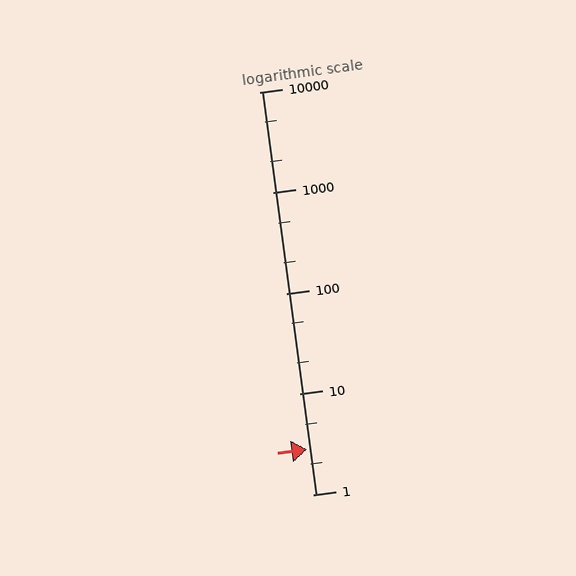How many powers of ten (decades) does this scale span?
The scale spans 4 decades, from 1 to 10000.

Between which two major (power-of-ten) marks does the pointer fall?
The pointer is between 1 and 10.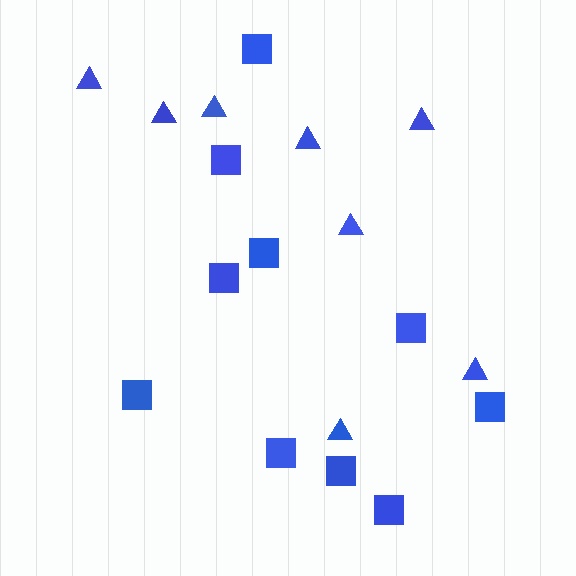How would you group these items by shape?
There are 2 groups: one group of squares (10) and one group of triangles (8).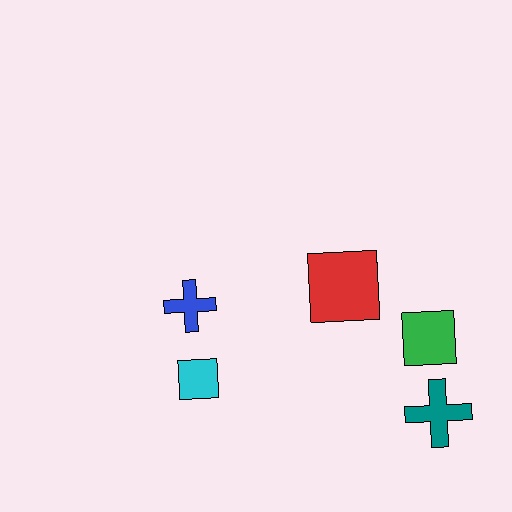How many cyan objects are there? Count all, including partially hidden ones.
There is 1 cyan object.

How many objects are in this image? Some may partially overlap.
There are 5 objects.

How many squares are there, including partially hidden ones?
There are 3 squares.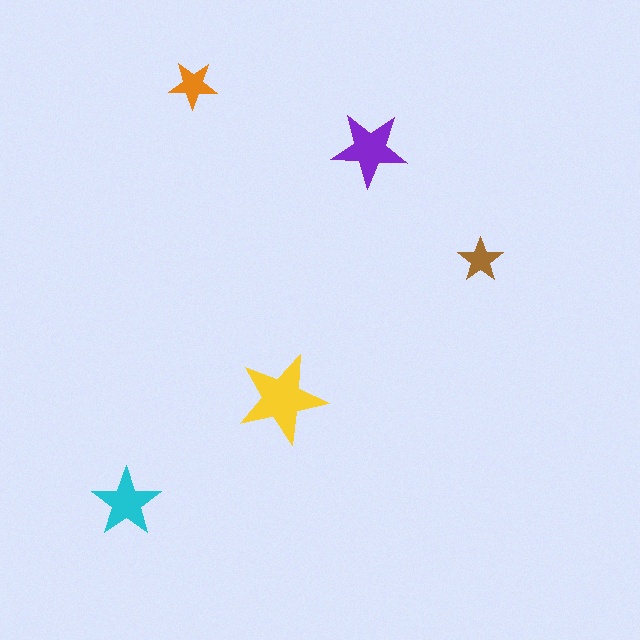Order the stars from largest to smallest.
the yellow one, the purple one, the cyan one, the orange one, the brown one.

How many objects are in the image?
There are 5 objects in the image.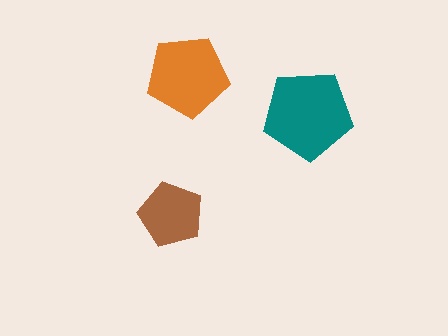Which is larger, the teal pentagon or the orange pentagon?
The teal one.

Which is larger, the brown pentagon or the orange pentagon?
The orange one.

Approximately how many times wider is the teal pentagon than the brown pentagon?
About 1.5 times wider.